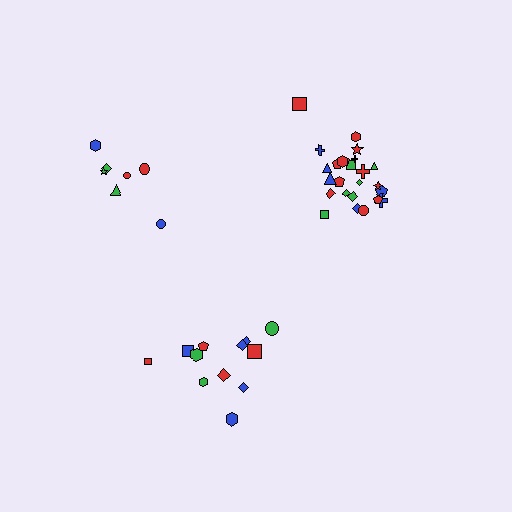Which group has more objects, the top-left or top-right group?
The top-right group.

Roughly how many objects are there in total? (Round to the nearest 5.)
Roughly 45 objects in total.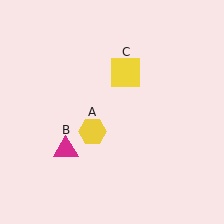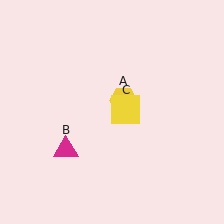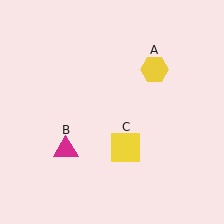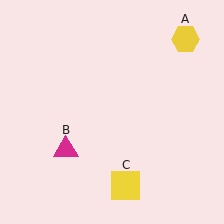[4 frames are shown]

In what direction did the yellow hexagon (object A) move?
The yellow hexagon (object A) moved up and to the right.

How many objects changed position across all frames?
2 objects changed position: yellow hexagon (object A), yellow square (object C).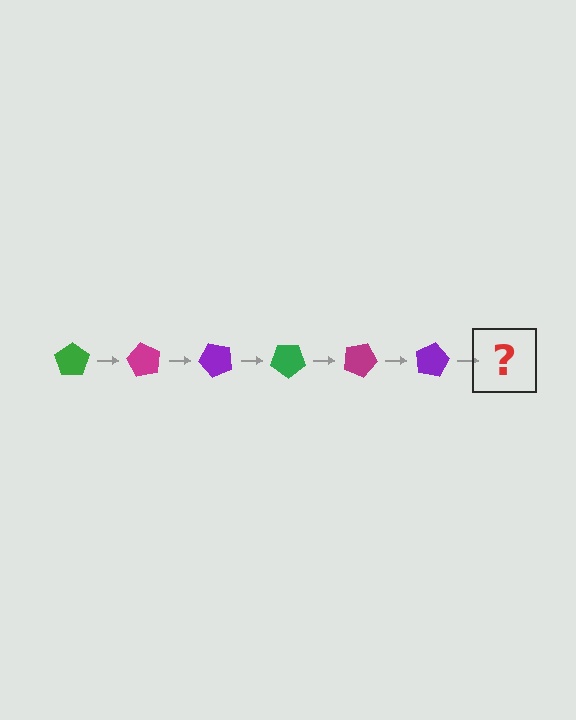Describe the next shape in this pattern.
It should be a green pentagon, rotated 360 degrees from the start.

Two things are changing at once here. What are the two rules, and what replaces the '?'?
The two rules are that it rotates 60 degrees each step and the color cycles through green, magenta, and purple. The '?' should be a green pentagon, rotated 360 degrees from the start.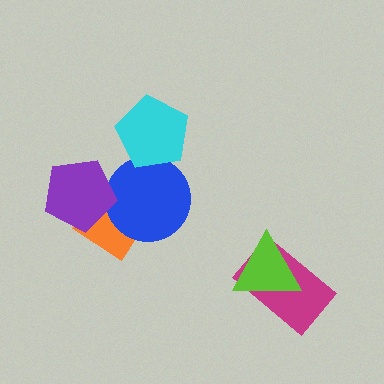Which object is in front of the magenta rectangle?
The lime triangle is in front of the magenta rectangle.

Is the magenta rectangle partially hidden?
Yes, it is partially covered by another shape.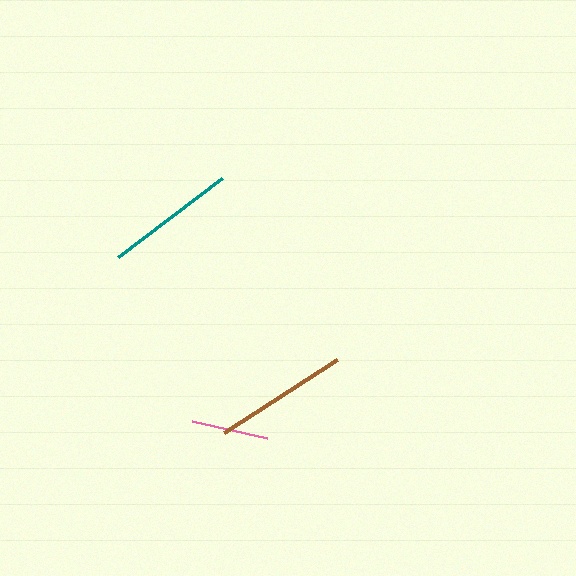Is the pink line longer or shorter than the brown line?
The brown line is longer than the pink line.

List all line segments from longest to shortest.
From longest to shortest: brown, teal, pink.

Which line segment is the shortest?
The pink line is the shortest at approximately 77 pixels.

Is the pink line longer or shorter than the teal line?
The teal line is longer than the pink line.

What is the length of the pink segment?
The pink segment is approximately 77 pixels long.